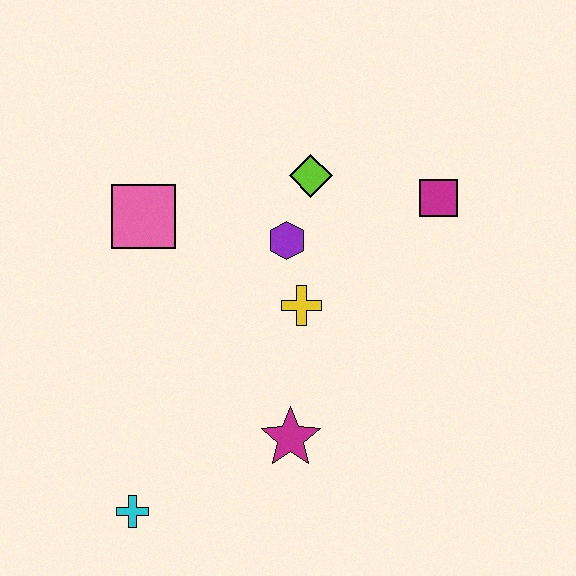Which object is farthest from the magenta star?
The magenta square is farthest from the magenta star.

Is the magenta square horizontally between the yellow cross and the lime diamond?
No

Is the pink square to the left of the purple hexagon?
Yes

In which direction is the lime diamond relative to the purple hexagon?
The lime diamond is above the purple hexagon.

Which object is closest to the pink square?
The purple hexagon is closest to the pink square.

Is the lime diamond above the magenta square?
Yes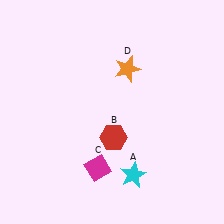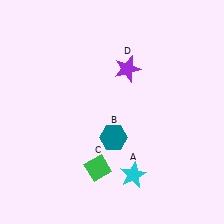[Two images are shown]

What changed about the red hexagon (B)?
In Image 1, B is red. In Image 2, it changed to teal.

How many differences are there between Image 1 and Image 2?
There are 3 differences between the two images.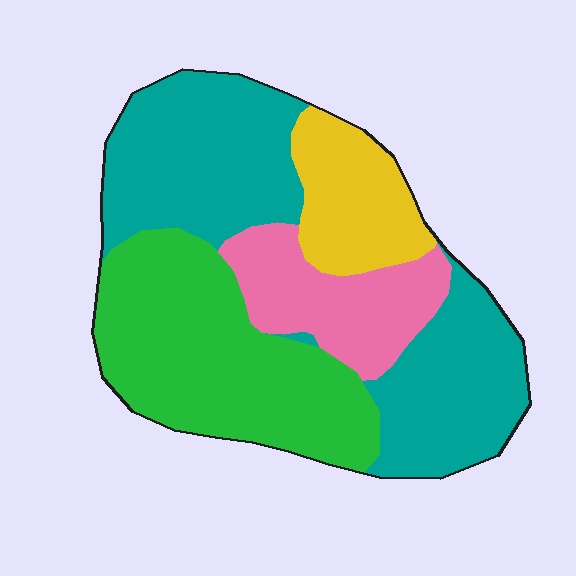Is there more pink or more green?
Green.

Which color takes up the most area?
Teal, at roughly 40%.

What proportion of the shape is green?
Green covers around 30% of the shape.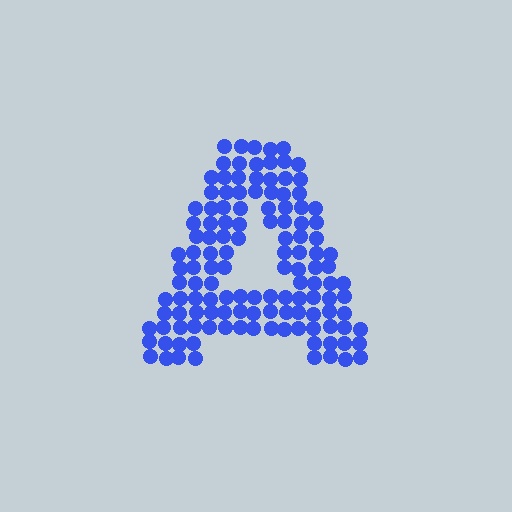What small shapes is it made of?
It is made of small circles.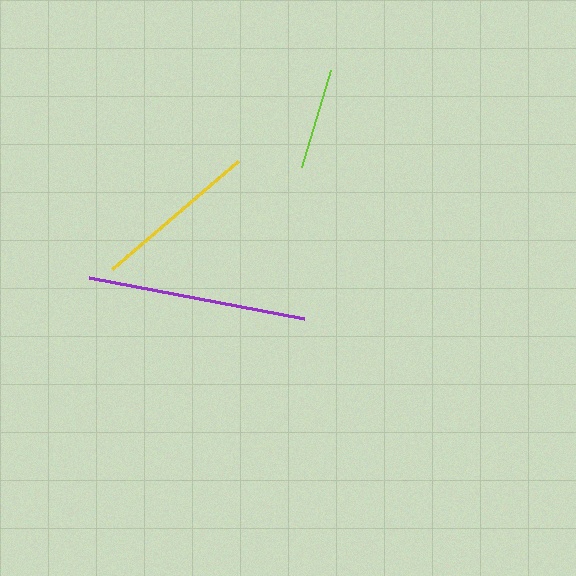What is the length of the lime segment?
The lime segment is approximately 101 pixels long.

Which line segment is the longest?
The purple line is the longest at approximately 219 pixels.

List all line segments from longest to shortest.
From longest to shortest: purple, yellow, lime.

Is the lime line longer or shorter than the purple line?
The purple line is longer than the lime line.